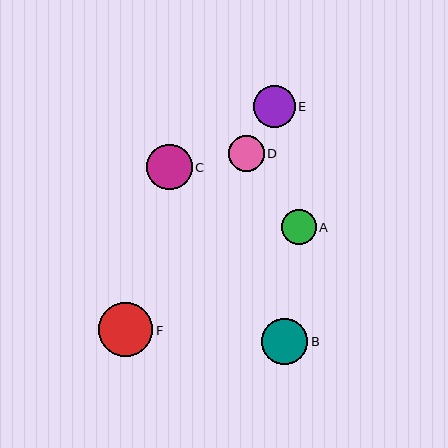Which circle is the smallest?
Circle A is the smallest with a size of approximately 35 pixels.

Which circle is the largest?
Circle F is the largest with a size of approximately 54 pixels.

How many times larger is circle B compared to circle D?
Circle B is approximately 1.3 times the size of circle D.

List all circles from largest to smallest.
From largest to smallest: F, B, C, E, D, A.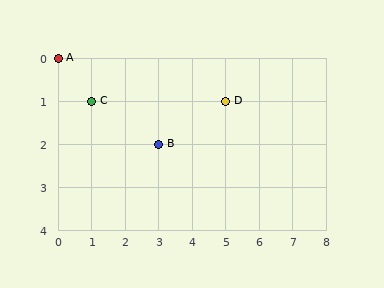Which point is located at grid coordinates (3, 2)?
Point B is at (3, 2).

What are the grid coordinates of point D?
Point D is at grid coordinates (5, 1).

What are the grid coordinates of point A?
Point A is at grid coordinates (0, 0).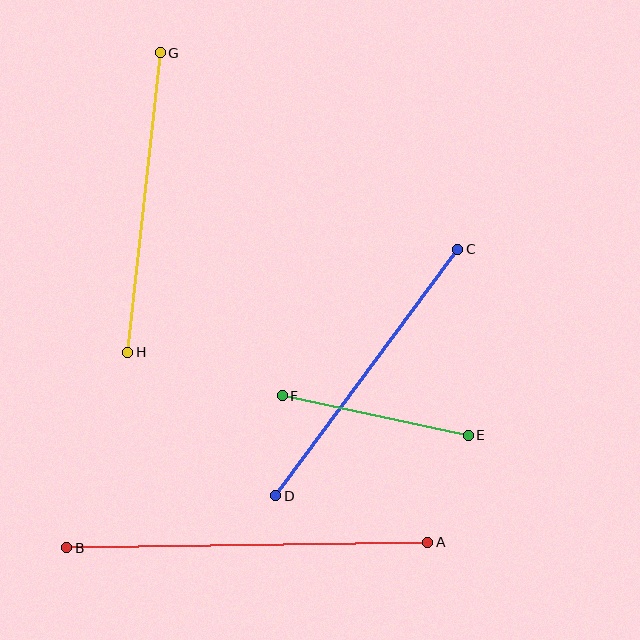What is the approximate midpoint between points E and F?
The midpoint is at approximately (375, 415) pixels.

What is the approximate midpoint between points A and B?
The midpoint is at approximately (247, 545) pixels.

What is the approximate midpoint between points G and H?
The midpoint is at approximately (144, 203) pixels.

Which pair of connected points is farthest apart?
Points A and B are farthest apart.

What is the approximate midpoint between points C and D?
The midpoint is at approximately (367, 373) pixels.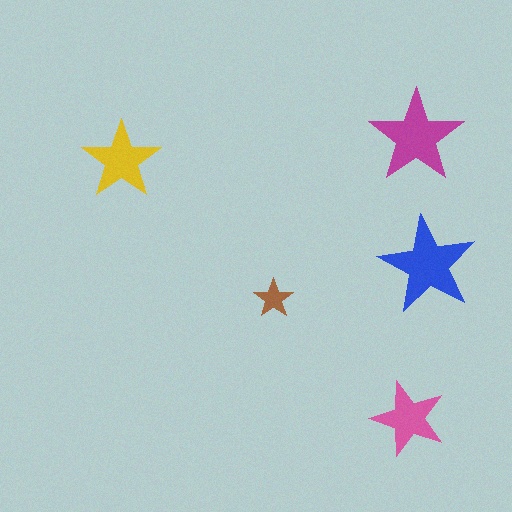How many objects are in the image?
There are 5 objects in the image.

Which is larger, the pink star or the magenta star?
The magenta one.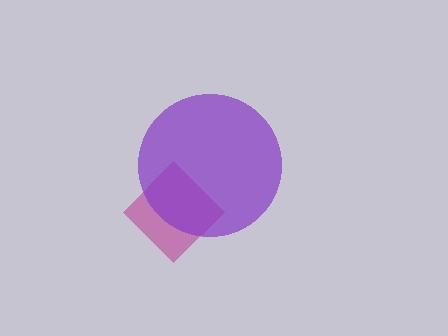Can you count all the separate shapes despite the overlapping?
Yes, there are 2 separate shapes.